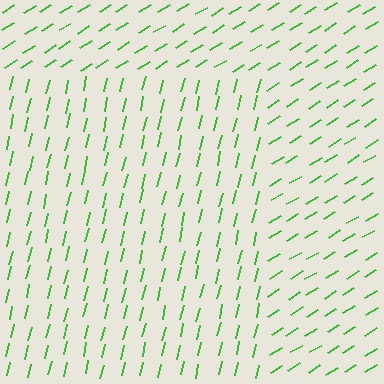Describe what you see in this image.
The image is filled with small green line segments. A rectangle region in the image has lines oriented differently from the surrounding lines, creating a visible texture boundary.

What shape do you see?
I see a rectangle.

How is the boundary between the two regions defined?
The boundary is defined purely by a change in line orientation (approximately 45 degrees difference). All lines are the same color and thickness.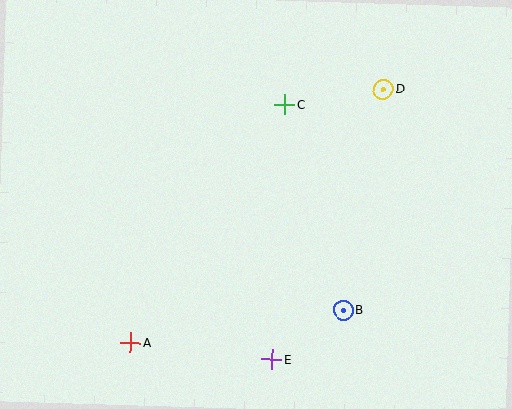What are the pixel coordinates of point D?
Point D is at (383, 89).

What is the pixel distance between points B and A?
The distance between B and A is 215 pixels.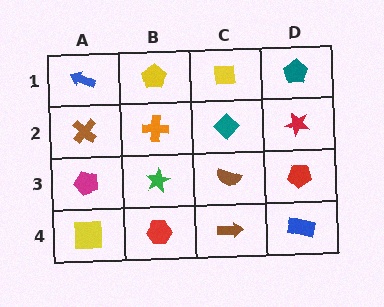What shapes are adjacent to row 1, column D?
A red star (row 2, column D), a yellow square (row 1, column C).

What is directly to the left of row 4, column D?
A brown arrow.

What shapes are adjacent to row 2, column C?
A yellow square (row 1, column C), a brown semicircle (row 3, column C), an orange cross (row 2, column B), a red star (row 2, column D).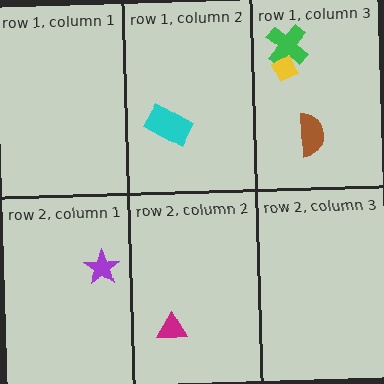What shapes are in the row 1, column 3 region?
The green cross, the yellow diamond, the brown semicircle.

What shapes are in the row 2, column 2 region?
The magenta triangle.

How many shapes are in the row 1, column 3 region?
3.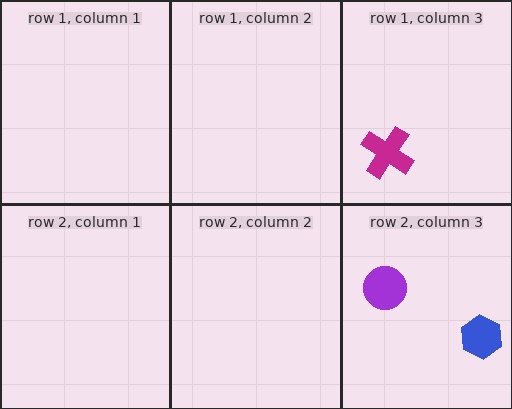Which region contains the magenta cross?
The row 1, column 3 region.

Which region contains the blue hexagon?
The row 2, column 3 region.